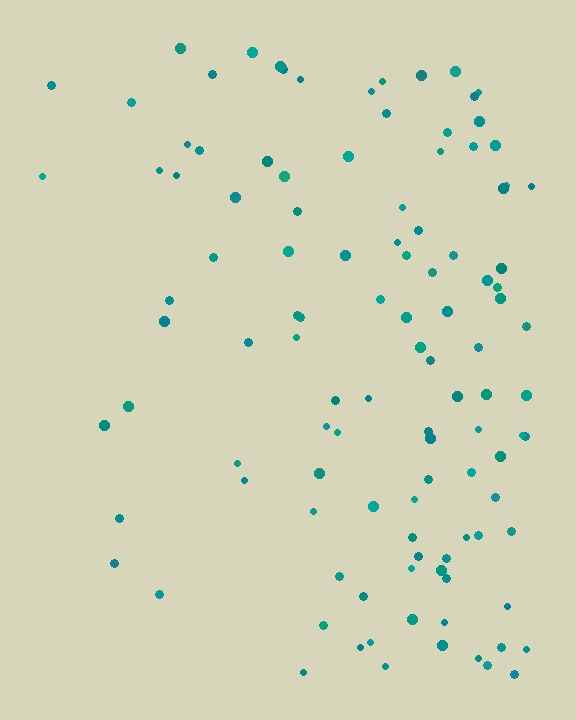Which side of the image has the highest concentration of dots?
The right.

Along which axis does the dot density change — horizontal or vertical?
Horizontal.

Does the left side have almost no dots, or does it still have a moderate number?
Still a moderate number, just noticeably fewer than the right.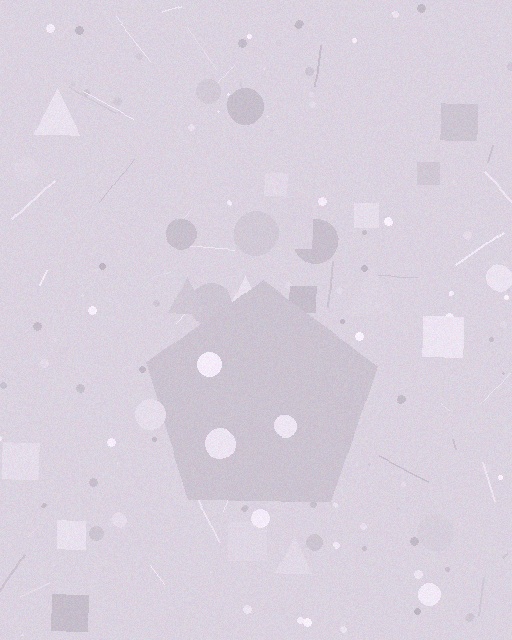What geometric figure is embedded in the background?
A pentagon is embedded in the background.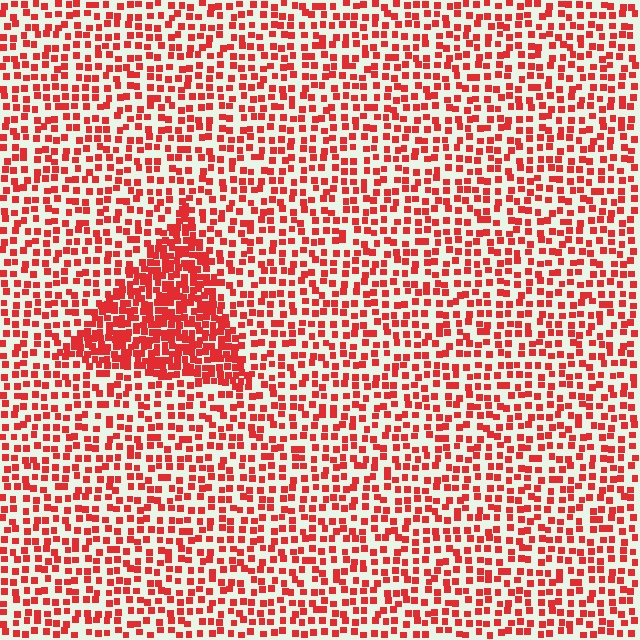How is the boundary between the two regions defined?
The boundary is defined by a change in element density (approximately 2.2x ratio). All elements are the same color, size, and shape.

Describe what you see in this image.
The image contains small red elements arranged at two different densities. A triangle-shaped region is visible where the elements are more densely packed than the surrounding area.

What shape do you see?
I see a triangle.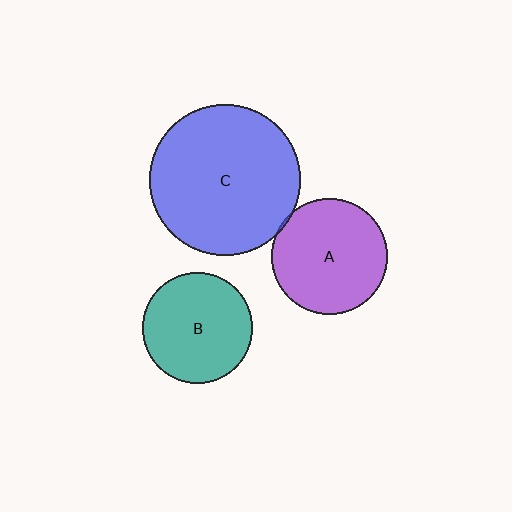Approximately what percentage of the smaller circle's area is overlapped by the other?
Approximately 5%.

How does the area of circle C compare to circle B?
Approximately 1.9 times.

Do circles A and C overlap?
Yes.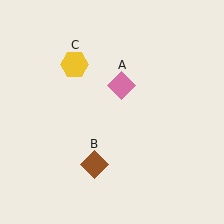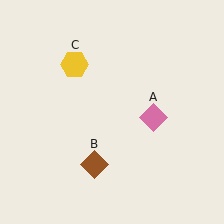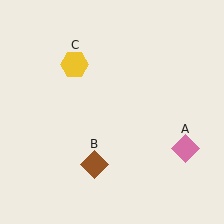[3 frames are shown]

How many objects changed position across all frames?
1 object changed position: pink diamond (object A).